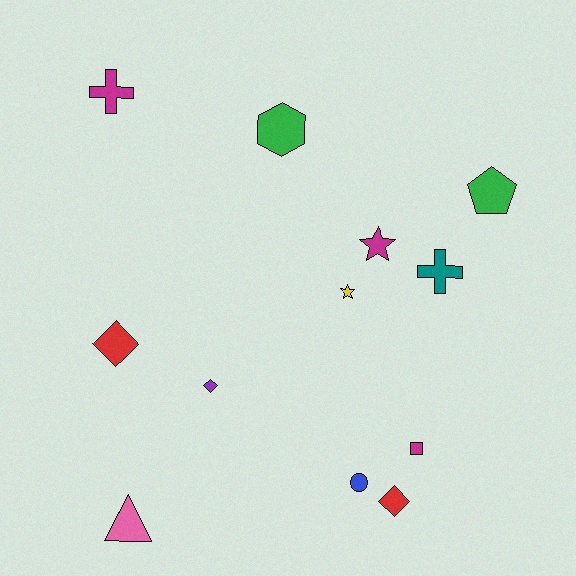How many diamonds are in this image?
There are 3 diamonds.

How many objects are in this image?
There are 12 objects.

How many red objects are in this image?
There are 2 red objects.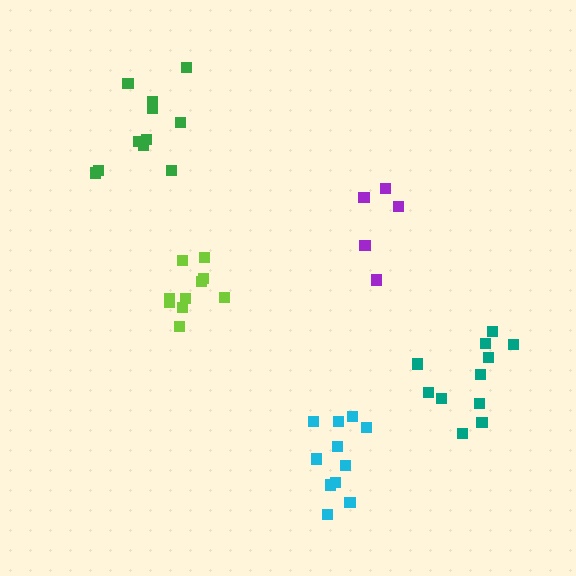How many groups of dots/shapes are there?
There are 5 groups.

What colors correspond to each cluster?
The clusters are colored: purple, lime, green, cyan, teal.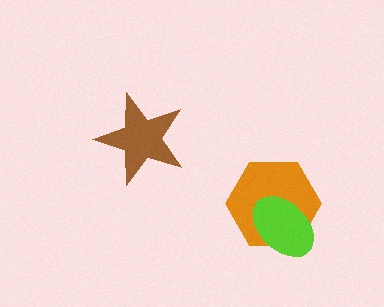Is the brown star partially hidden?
No, no other shape covers it.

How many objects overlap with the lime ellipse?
1 object overlaps with the lime ellipse.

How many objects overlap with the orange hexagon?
1 object overlaps with the orange hexagon.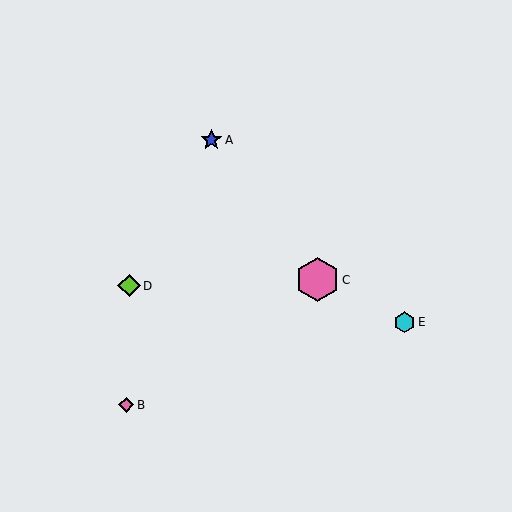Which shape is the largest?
The pink hexagon (labeled C) is the largest.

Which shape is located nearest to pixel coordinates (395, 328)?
The cyan hexagon (labeled E) at (404, 322) is nearest to that location.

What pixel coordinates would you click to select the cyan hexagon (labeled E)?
Click at (404, 322) to select the cyan hexagon E.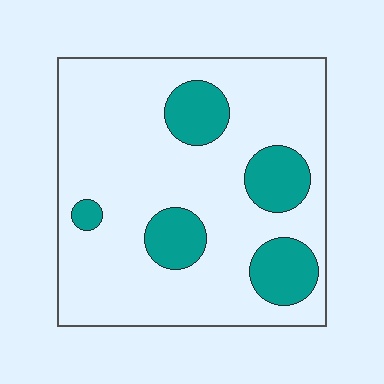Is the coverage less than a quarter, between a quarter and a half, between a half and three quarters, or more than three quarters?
Less than a quarter.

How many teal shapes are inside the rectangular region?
5.